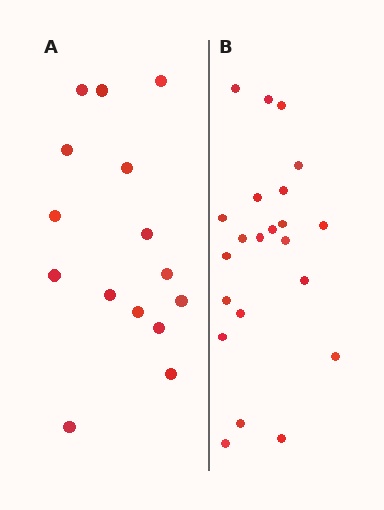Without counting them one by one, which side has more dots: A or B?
Region B (the right region) has more dots.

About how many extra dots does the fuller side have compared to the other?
Region B has roughly 8 or so more dots than region A.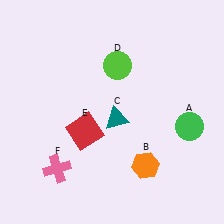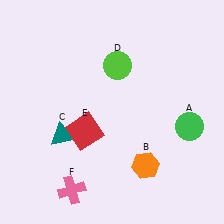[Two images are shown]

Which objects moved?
The objects that moved are: the teal triangle (C), the pink cross (F).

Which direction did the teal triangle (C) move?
The teal triangle (C) moved left.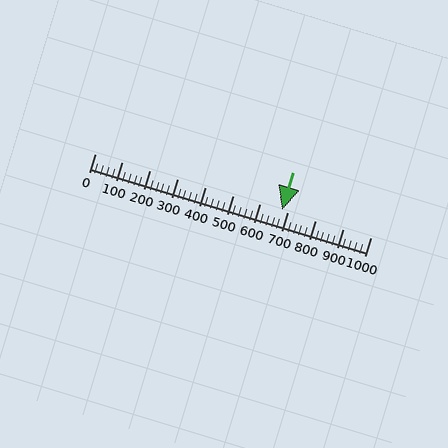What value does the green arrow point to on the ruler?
The green arrow points to approximately 680.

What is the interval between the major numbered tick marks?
The major tick marks are spaced 100 units apart.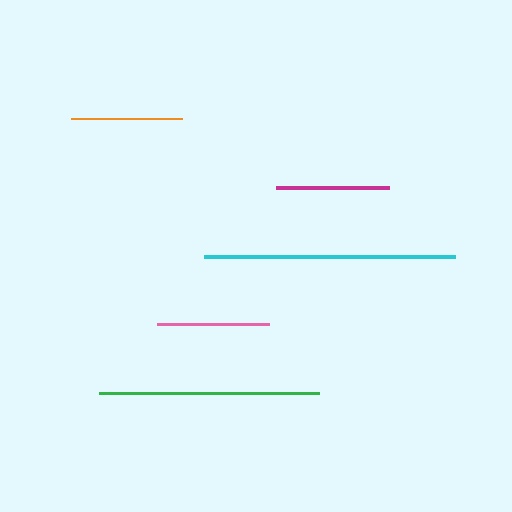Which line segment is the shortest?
The orange line is the shortest at approximately 110 pixels.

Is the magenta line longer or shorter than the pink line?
The magenta line is longer than the pink line.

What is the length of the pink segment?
The pink segment is approximately 112 pixels long.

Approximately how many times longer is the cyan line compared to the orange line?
The cyan line is approximately 2.3 times the length of the orange line.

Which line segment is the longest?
The cyan line is the longest at approximately 251 pixels.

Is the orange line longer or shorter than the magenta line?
The magenta line is longer than the orange line.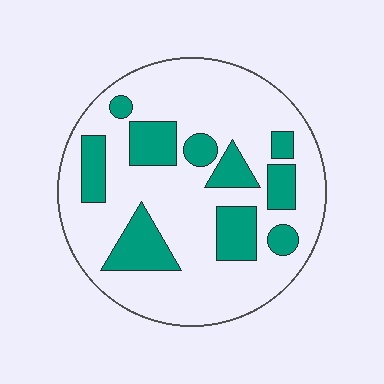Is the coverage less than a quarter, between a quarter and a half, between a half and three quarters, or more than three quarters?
Between a quarter and a half.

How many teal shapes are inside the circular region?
10.